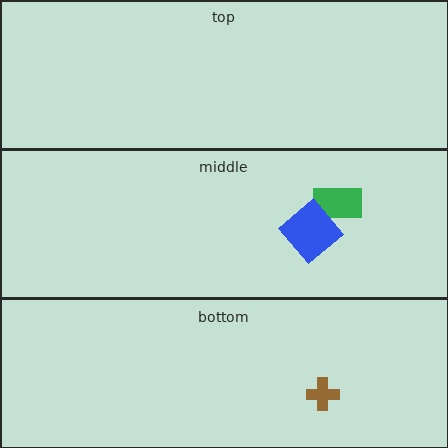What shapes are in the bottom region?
The brown cross.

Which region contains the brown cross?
The bottom region.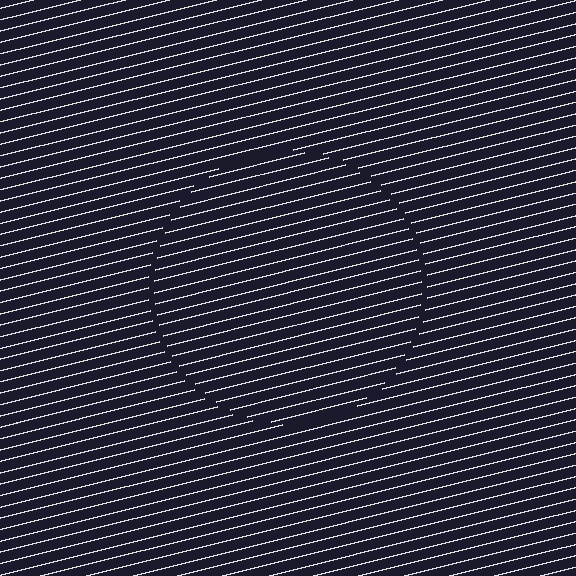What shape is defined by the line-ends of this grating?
An illusory circle. The interior of the shape contains the same grating, shifted by half a period — the contour is defined by the phase discontinuity where line-ends from the inner and outer gratings abut.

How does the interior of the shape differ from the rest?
The interior of the shape contains the same grating, shifted by half a period — the contour is defined by the phase discontinuity where line-ends from the inner and outer gratings abut.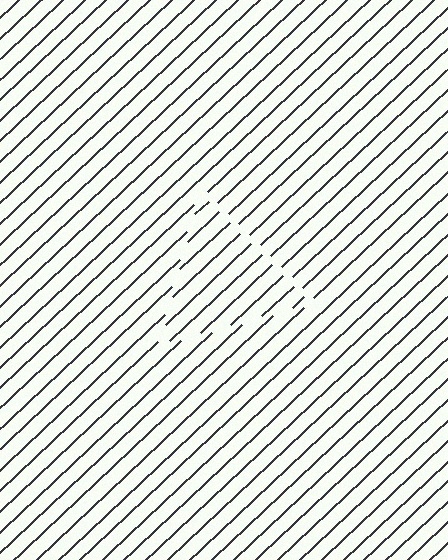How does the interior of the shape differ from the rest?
The interior of the shape contains the same grating, shifted by half a period — the contour is defined by the phase discontinuity where line-ends from the inner and outer gratings abut.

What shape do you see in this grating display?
An illusory triangle. The interior of the shape contains the same grating, shifted by half a period — the contour is defined by the phase discontinuity where line-ends from the inner and outer gratings abut.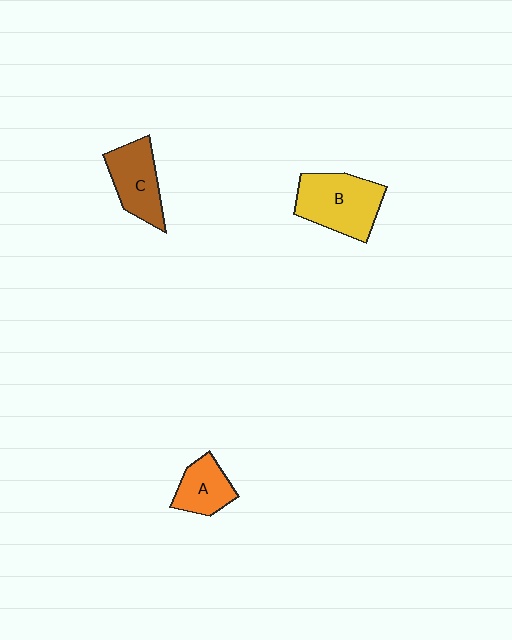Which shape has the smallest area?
Shape A (orange).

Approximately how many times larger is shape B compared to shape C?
Approximately 1.3 times.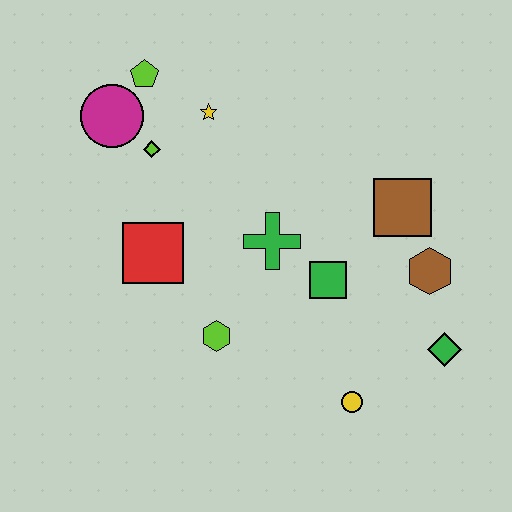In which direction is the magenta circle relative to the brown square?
The magenta circle is to the left of the brown square.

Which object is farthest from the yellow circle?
The lime pentagon is farthest from the yellow circle.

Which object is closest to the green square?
The green cross is closest to the green square.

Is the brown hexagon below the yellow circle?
No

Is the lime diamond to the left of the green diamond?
Yes